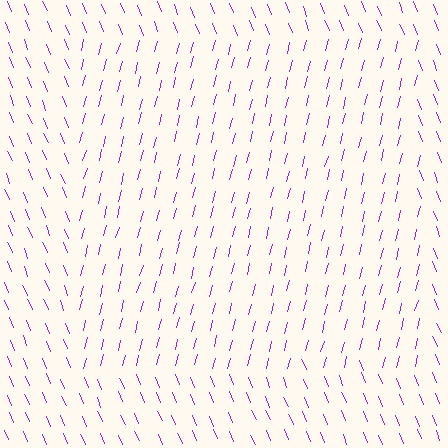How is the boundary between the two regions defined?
The boundary is defined purely by a change in line orientation (approximately 37 degrees difference). All lines are the same color and thickness.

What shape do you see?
I see a rectangle.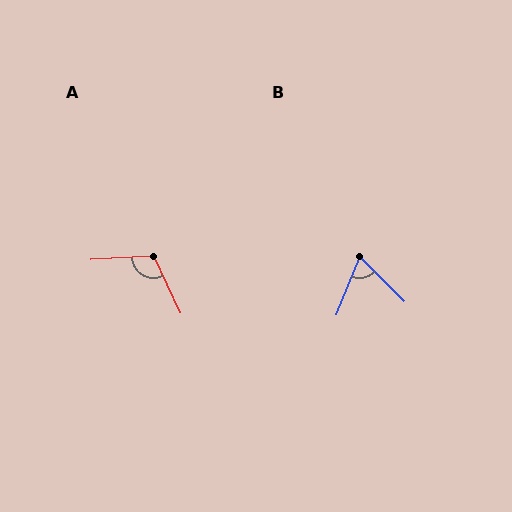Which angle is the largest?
A, at approximately 112 degrees.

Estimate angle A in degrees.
Approximately 112 degrees.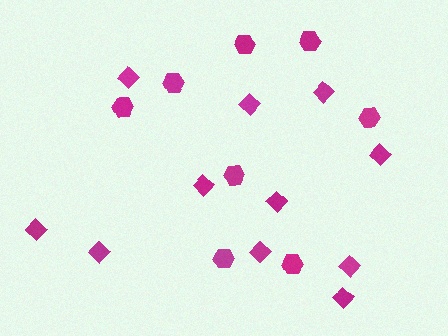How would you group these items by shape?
There are 2 groups: one group of hexagons (8) and one group of diamonds (11).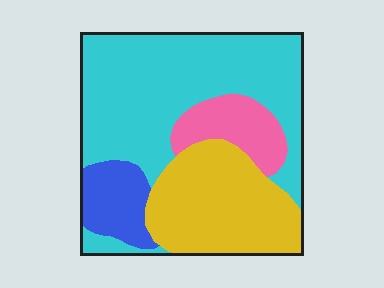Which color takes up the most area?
Cyan, at roughly 50%.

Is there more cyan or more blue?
Cyan.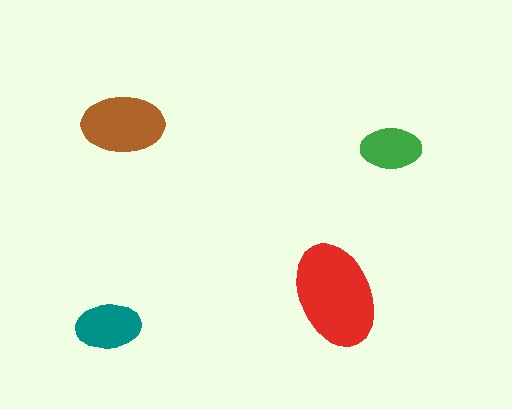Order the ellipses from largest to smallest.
the red one, the brown one, the teal one, the green one.